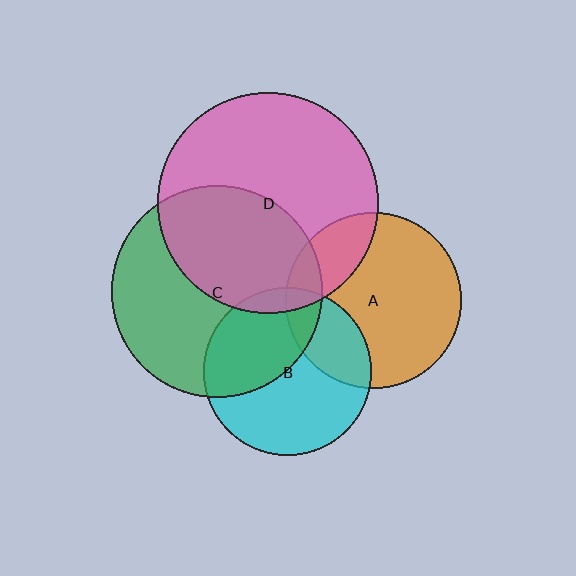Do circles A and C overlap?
Yes.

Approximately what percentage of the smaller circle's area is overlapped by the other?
Approximately 10%.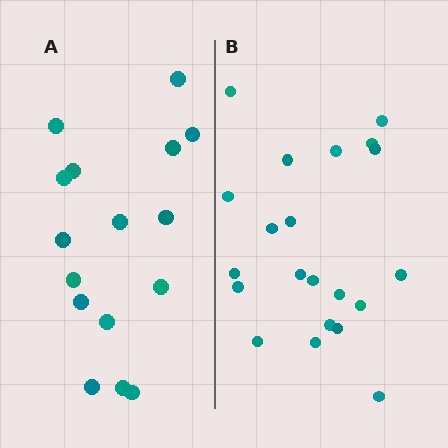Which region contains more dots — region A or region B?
Region B (the right region) has more dots.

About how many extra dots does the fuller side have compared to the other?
Region B has about 5 more dots than region A.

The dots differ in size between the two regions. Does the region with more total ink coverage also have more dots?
No. Region A has more total ink coverage because its dots are larger, but region B actually contains more individual dots. Total area can be misleading — the number of items is what matters here.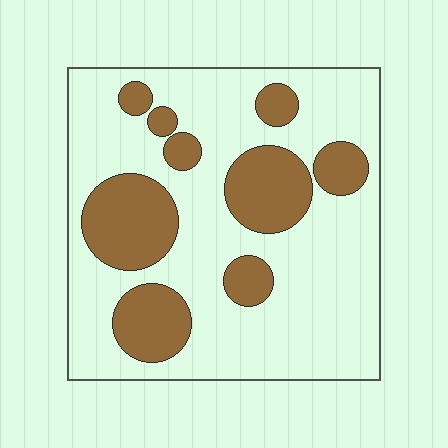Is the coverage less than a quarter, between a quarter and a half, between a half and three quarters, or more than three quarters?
Between a quarter and a half.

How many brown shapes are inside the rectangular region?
9.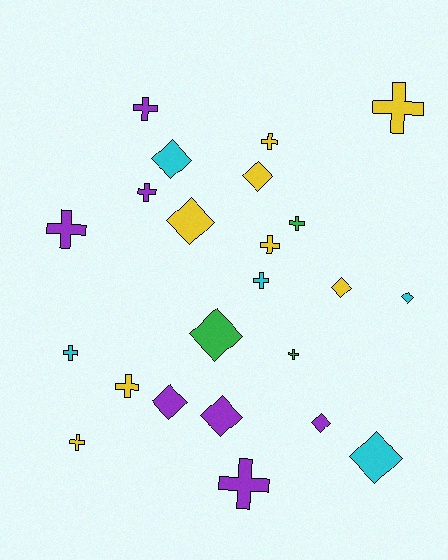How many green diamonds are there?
There is 1 green diamond.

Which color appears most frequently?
Yellow, with 8 objects.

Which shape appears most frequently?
Cross, with 13 objects.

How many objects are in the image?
There are 23 objects.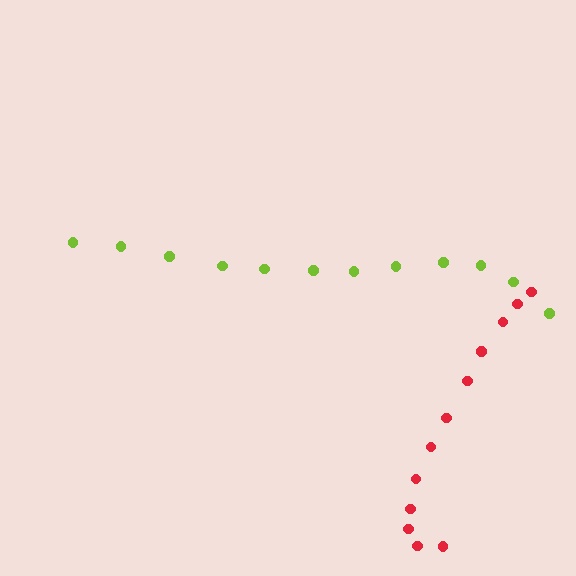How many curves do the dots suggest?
There are 2 distinct paths.